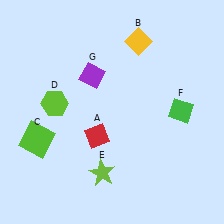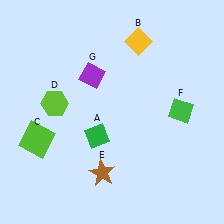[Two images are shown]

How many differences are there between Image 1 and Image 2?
There are 2 differences between the two images.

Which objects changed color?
A changed from red to green. E changed from lime to brown.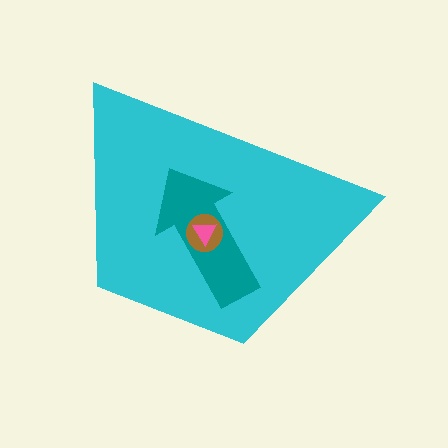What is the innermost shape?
The pink triangle.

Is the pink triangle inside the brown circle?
Yes.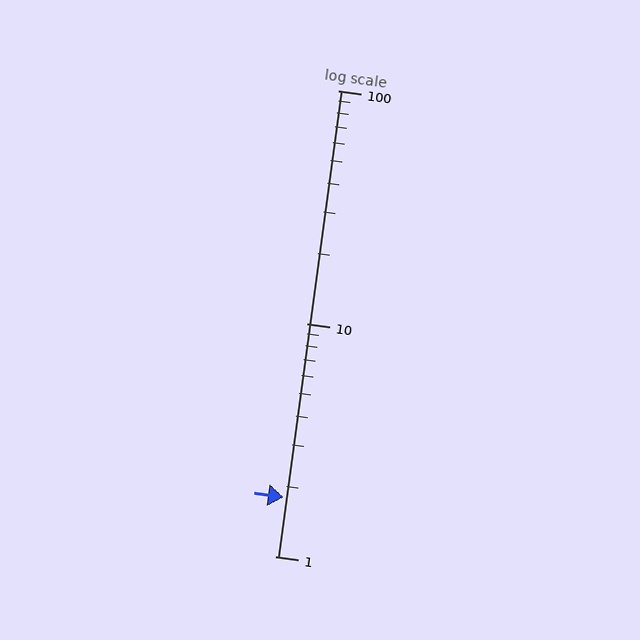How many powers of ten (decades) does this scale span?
The scale spans 2 decades, from 1 to 100.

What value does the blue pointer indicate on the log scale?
The pointer indicates approximately 1.8.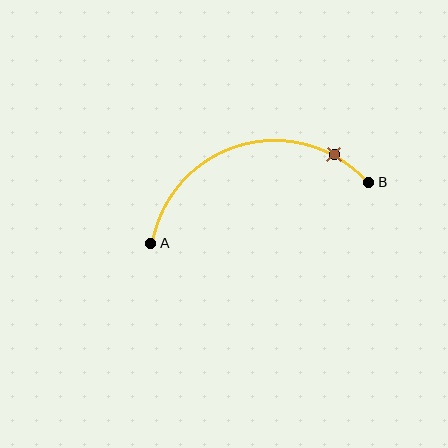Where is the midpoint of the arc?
The arc midpoint is the point on the curve farthest from the straight line joining A and B. It sits above that line.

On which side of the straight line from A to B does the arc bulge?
The arc bulges above the straight line connecting A and B.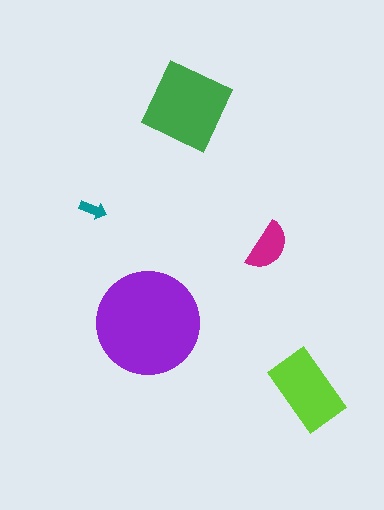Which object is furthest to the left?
The teal arrow is leftmost.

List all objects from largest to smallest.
The purple circle, the green diamond, the lime rectangle, the magenta semicircle, the teal arrow.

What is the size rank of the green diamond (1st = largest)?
2nd.